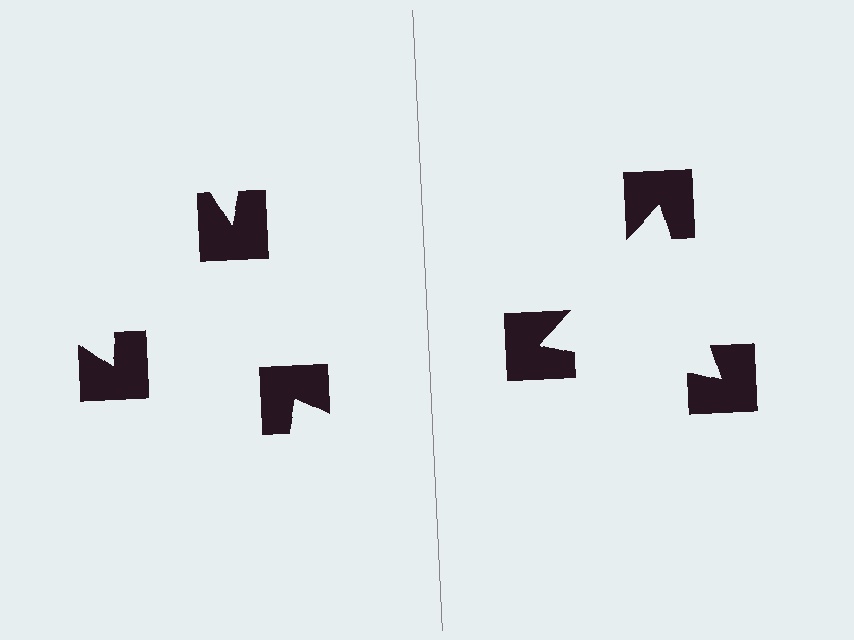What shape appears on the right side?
An illusory triangle.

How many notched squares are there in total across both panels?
6 — 3 on each side.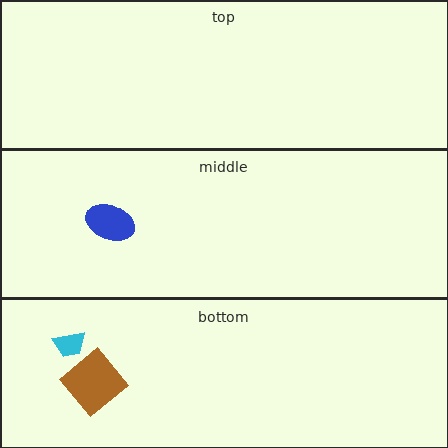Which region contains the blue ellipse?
The middle region.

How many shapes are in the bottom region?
2.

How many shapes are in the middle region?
1.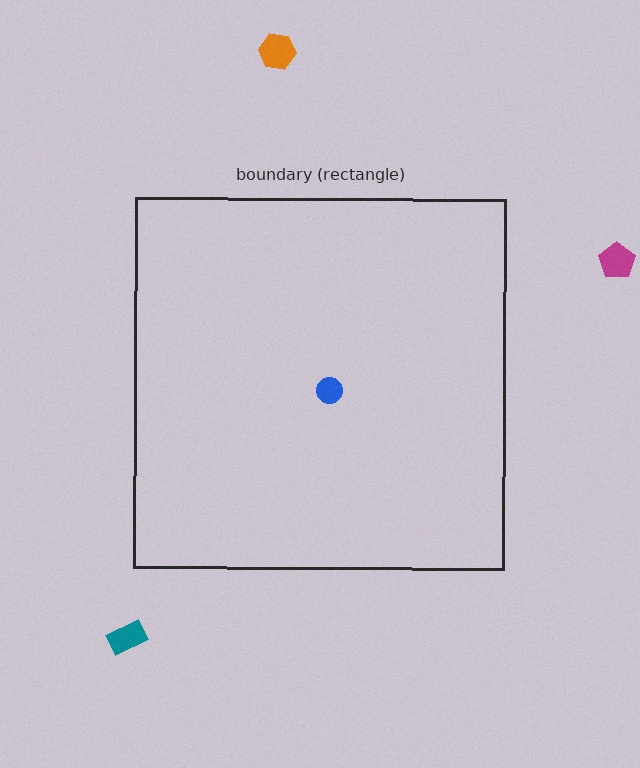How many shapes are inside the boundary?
1 inside, 3 outside.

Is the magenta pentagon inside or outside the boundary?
Outside.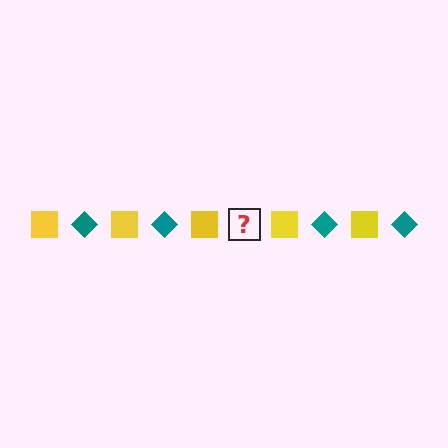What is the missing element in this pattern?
The missing element is a teal diamond.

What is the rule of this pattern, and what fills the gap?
The rule is that the pattern alternates between yellow square and teal diamond. The gap should be filled with a teal diamond.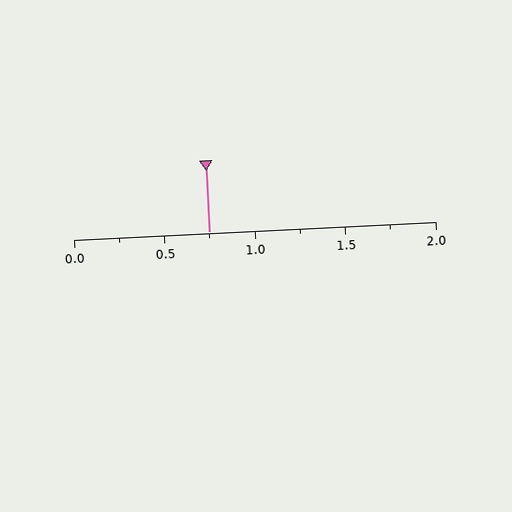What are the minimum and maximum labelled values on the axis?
The axis runs from 0.0 to 2.0.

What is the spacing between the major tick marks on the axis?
The major ticks are spaced 0.5 apart.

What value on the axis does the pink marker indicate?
The marker indicates approximately 0.75.